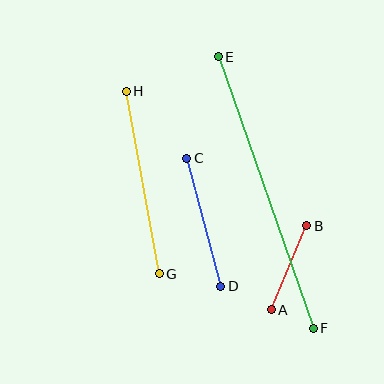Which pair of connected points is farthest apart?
Points E and F are farthest apart.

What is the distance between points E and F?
The distance is approximately 288 pixels.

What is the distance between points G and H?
The distance is approximately 186 pixels.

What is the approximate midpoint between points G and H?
The midpoint is at approximately (143, 182) pixels.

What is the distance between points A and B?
The distance is approximately 91 pixels.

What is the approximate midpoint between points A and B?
The midpoint is at approximately (289, 268) pixels.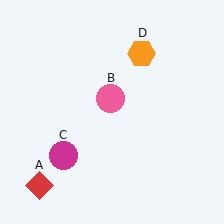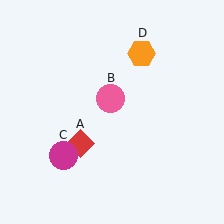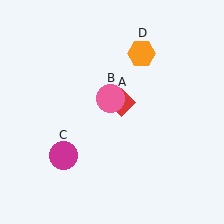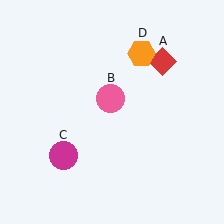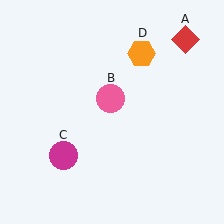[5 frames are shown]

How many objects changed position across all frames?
1 object changed position: red diamond (object A).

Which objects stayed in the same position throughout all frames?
Pink circle (object B) and magenta circle (object C) and orange hexagon (object D) remained stationary.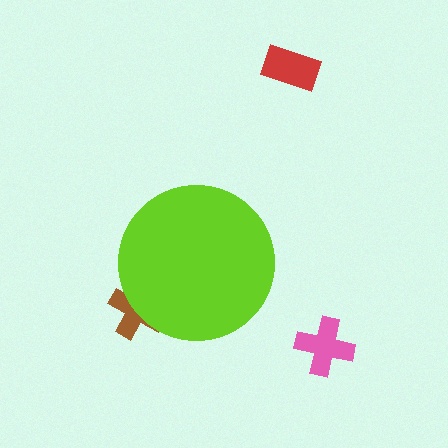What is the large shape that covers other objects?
A lime circle.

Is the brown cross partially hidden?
Yes, the brown cross is partially hidden behind the lime circle.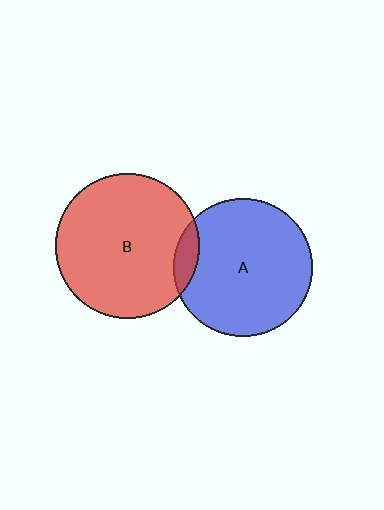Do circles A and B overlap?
Yes.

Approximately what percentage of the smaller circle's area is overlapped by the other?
Approximately 10%.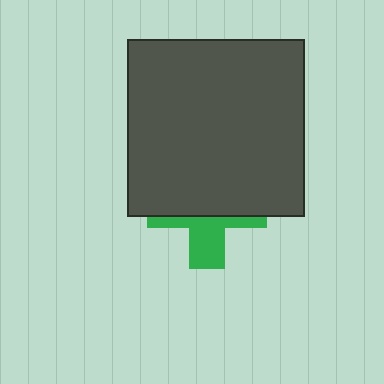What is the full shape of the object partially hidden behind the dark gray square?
The partially hidden object is a green cross.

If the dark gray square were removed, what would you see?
You would see the complete green cross.